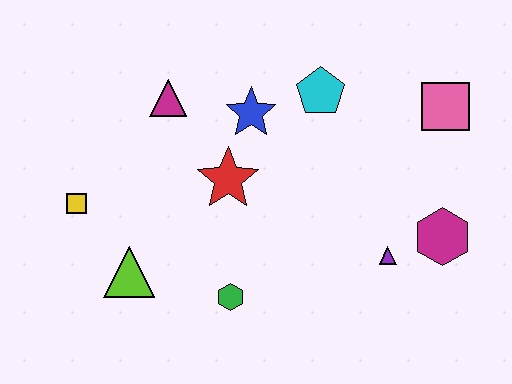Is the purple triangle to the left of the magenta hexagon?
Yes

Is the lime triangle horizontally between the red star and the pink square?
No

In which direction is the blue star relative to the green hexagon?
The blue star is above the green hexagon.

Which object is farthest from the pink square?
The yellow square is farthest from the pink square.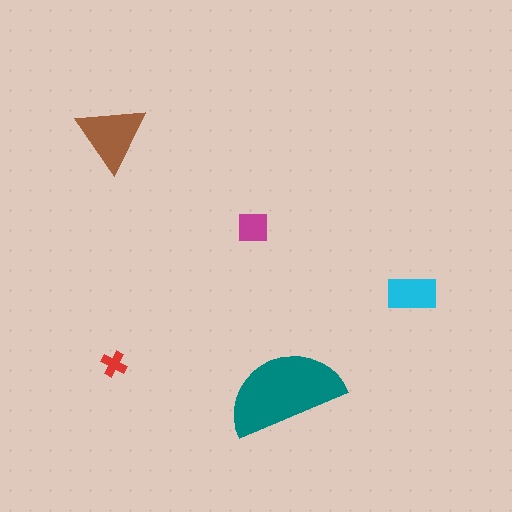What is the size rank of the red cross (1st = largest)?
5th.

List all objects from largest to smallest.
The teal semicircle, the brown triangle, the cyan rectangle, the magenta square, the red cross.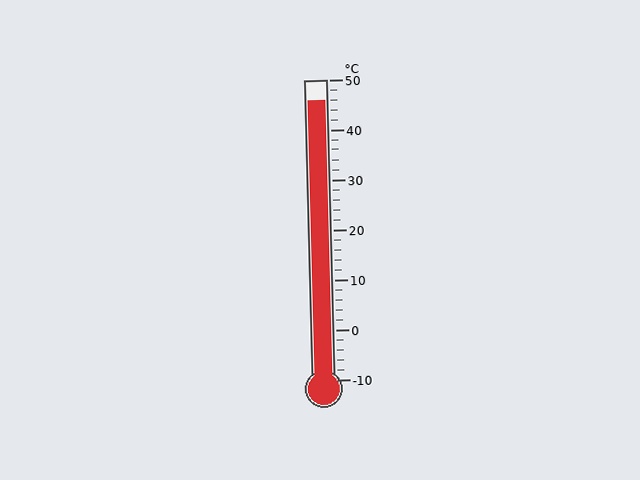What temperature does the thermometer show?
The thermometer shows approximately 46°C.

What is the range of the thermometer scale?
The thermometer scale ranges from -10°C to 50°C.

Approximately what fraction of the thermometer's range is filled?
The thermometer is filled to approximately 95% of its range.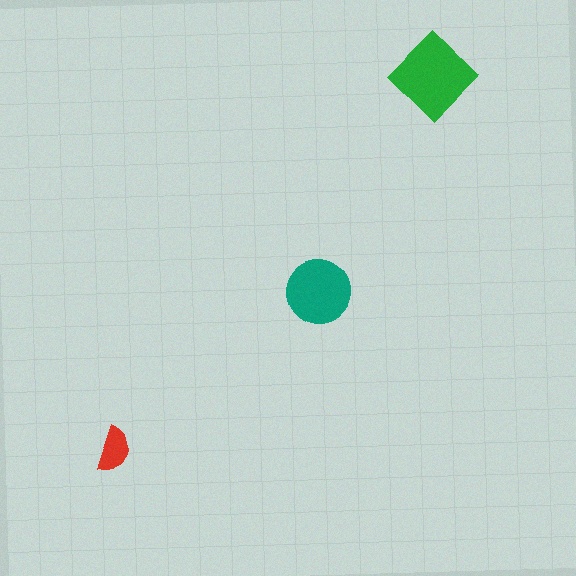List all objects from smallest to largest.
The red semicircle, the teal circle, the green diamond.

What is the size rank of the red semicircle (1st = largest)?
3rd.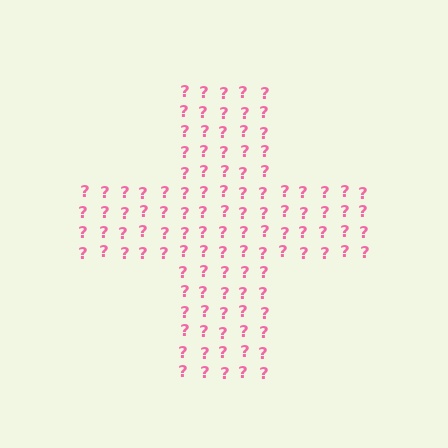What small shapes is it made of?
It is made of small question marks.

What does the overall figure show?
The overall figure shows a cross.